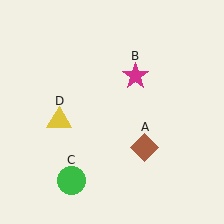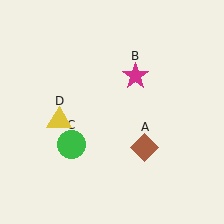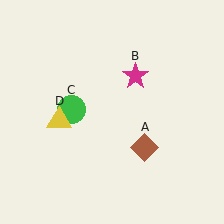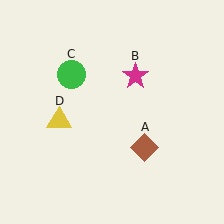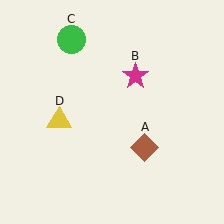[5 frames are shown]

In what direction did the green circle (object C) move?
The green circle (object C) moved up.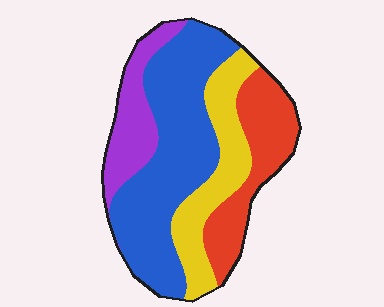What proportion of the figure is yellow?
Yellow covers roughly 20% of the figure.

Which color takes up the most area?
Blue, at roughly 45%.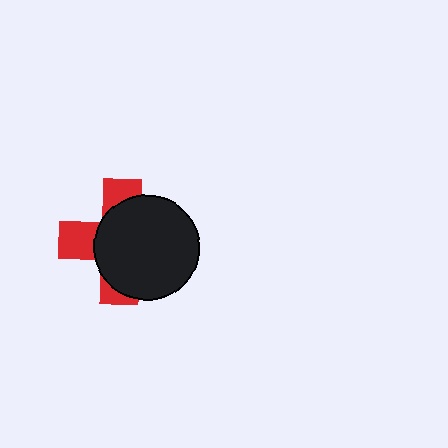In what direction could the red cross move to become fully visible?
The red cross could move left. That would shift it out from behind the black circle entirely.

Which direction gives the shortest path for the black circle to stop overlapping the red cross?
Moving right gives the shortest separation.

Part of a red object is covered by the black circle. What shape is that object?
It is a cross.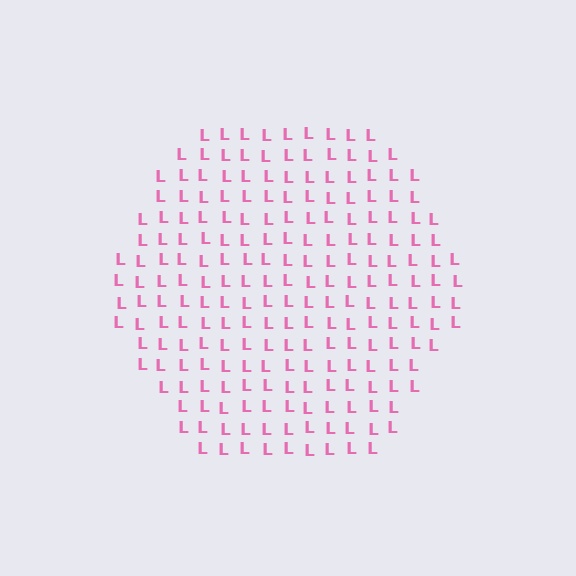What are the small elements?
The small elements are letter L's.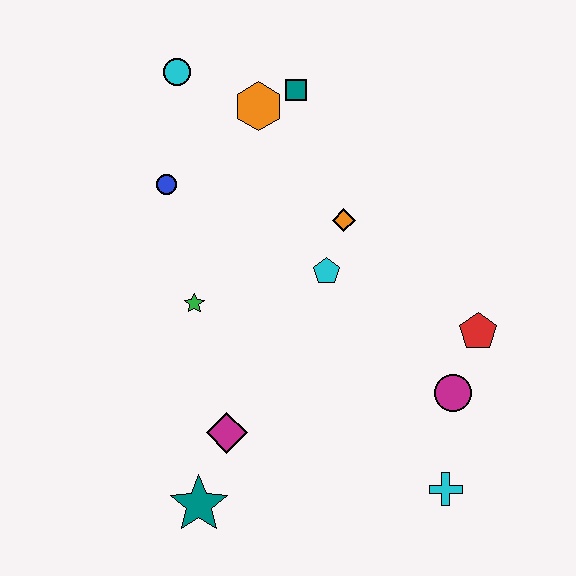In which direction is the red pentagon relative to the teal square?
The red pentagon is below the teal square.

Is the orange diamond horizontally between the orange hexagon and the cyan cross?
Yes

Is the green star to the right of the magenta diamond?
No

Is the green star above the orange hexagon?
No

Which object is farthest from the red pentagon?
The cyan circle is farthest from the red pentagon.